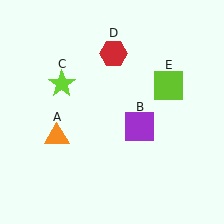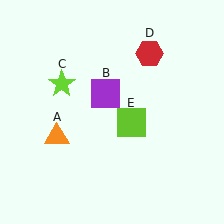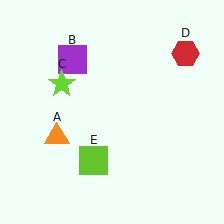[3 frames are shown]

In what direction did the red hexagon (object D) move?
The red hexagon (object D) moved right.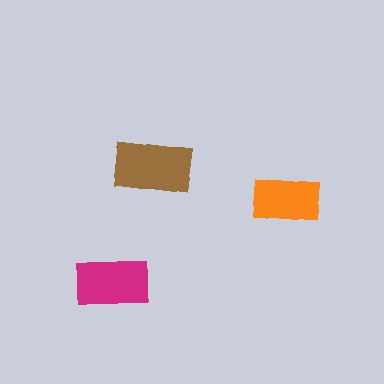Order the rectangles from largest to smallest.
the brown one, the magenta one, the orange one.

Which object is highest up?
The brown rectangle is topmost.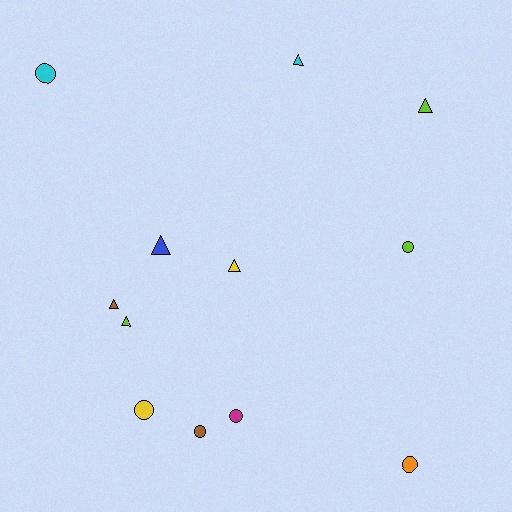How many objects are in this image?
There are 12 objects.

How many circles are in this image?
There are 6 circles.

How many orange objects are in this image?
There is 1 orange object.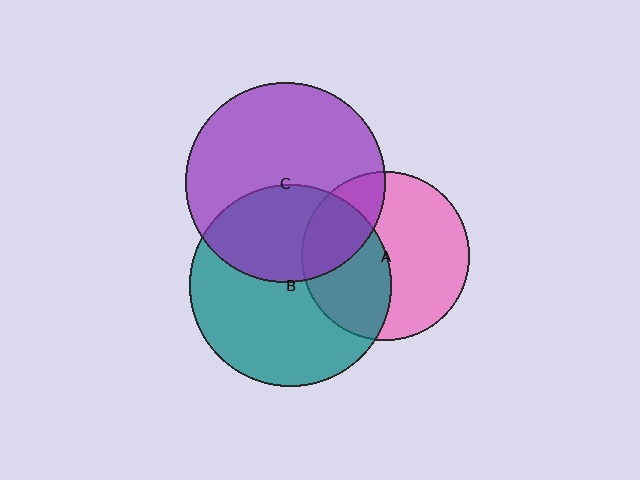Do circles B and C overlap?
Yes.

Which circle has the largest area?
Circle B (teal).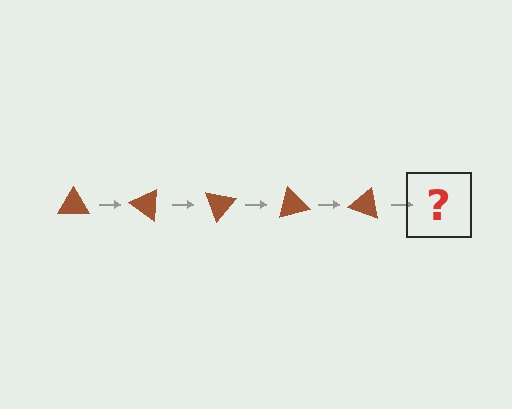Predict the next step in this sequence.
The next step is a brown triangle rotated 175 degrees.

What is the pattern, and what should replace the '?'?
The pattern is that the triangle rotates 35 degrees each step. The '?' should be a brown triangle rotated 175 degrees.